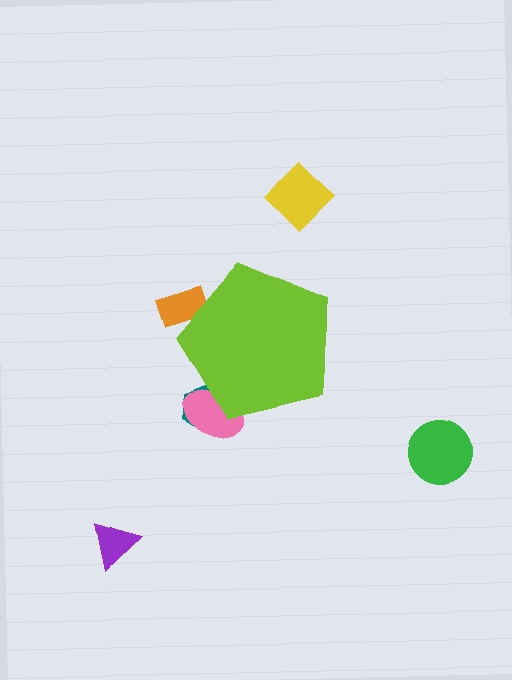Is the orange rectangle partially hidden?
Yes, the orange rectangle is partially hidden behind the lime pentagon.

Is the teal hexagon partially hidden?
Yes, the teal hexagon is partially hidden behind the lime pentagon.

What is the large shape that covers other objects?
A lime pentagon.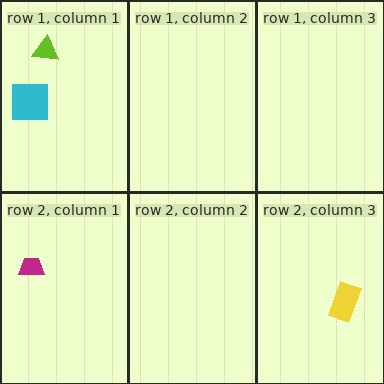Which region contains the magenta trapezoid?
The row 2, column 1 region.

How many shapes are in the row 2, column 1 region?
1.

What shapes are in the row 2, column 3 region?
The yellow rectangle.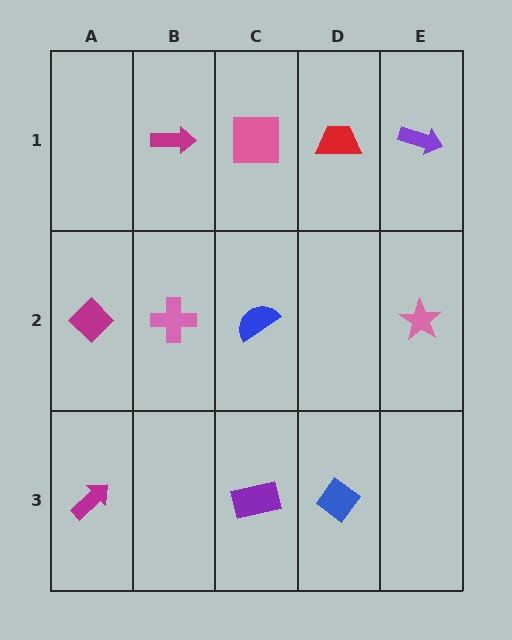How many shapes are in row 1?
4 shapes.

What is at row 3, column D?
A blue diamond.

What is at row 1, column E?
A purple arrow.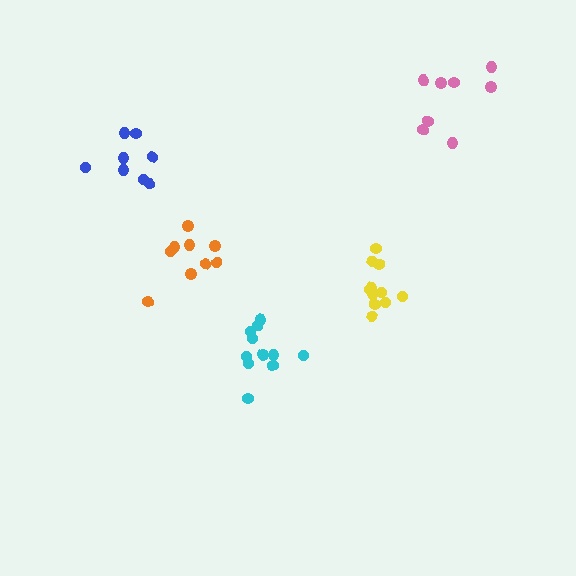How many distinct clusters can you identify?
There are 5 distinct clusters.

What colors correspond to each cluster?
The clusters are colored: yellow, pink, blue, cyan, orange.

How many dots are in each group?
Group 1: 11 dots, Group 2: 8 dots, Group 3: 8 dots, Group 4: 11 dots, Group 5: 9 dots (47 total).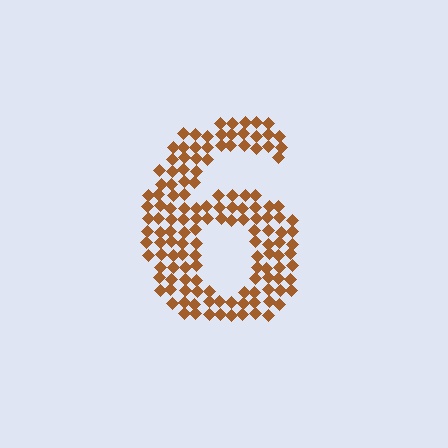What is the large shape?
The large shape is the digit 6.